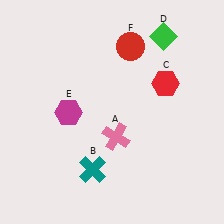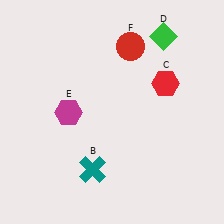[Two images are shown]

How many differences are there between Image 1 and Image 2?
There is 1 difference between the two images.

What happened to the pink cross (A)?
The pink cross (A) was removed in Image 2. It was in the bottom-right area of Image 1.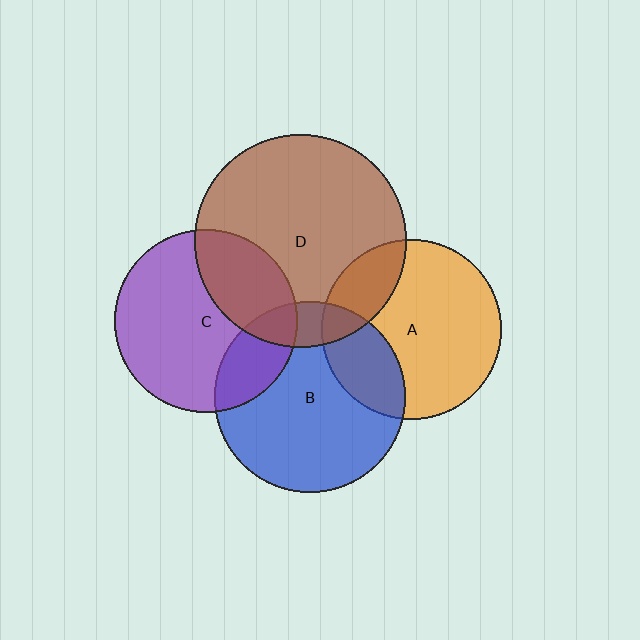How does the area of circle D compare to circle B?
Approximately 1.2 times.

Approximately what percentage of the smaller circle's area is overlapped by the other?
Approximately 20%.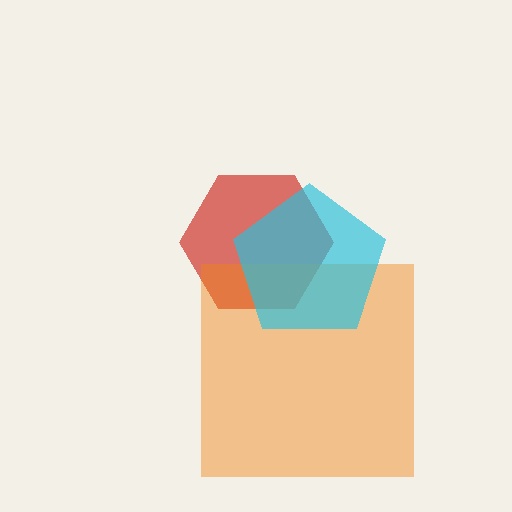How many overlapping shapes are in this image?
There are 3 overlapping shapes in the image.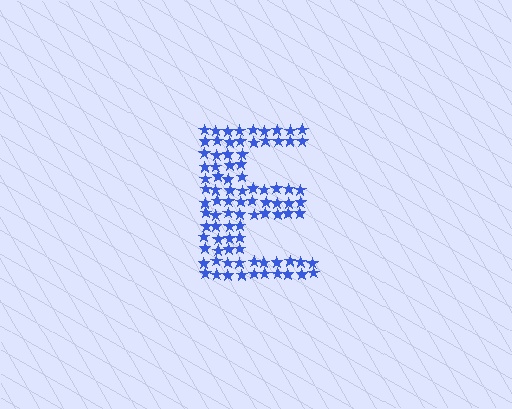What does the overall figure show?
The overall figure shows the letter E.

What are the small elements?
The small elements are stars.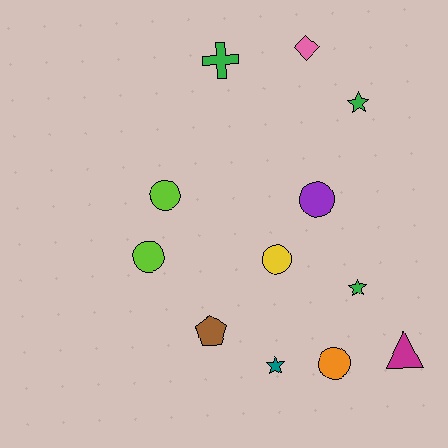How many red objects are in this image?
There are no red objects.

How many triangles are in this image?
There is 1 triangle.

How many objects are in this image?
There are 12 objects.